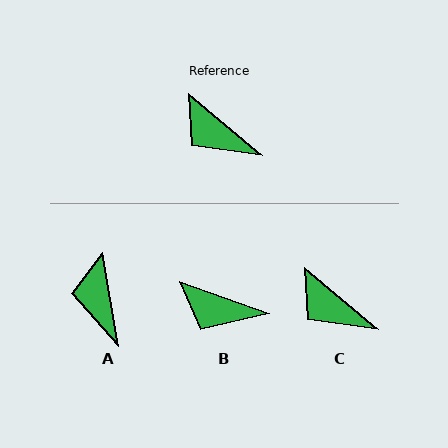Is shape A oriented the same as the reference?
No, it is off by about 40 degrees.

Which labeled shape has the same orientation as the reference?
C.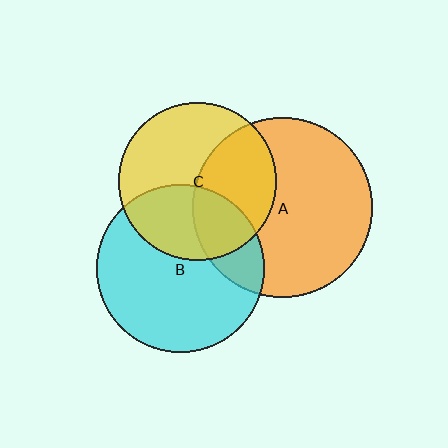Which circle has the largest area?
Circle A (orange).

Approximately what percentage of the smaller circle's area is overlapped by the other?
Approximately 20%.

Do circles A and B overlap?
Yes.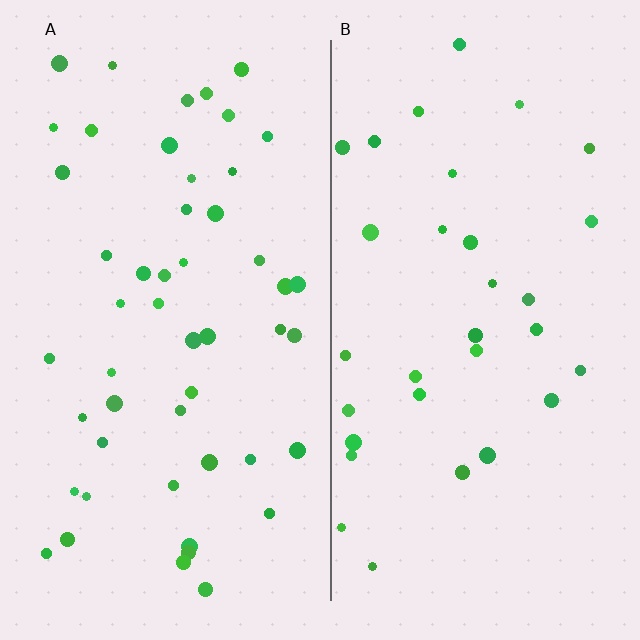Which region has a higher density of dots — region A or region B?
A (the left).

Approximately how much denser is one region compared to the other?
Approximately 1.6× — region A over region B.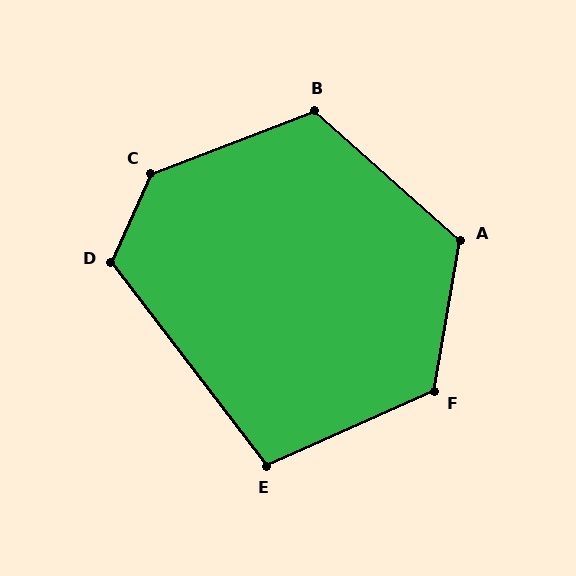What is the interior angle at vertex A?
Approximately 122 degrees (obtuse).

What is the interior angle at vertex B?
Approximately 118 degrees (obtuse).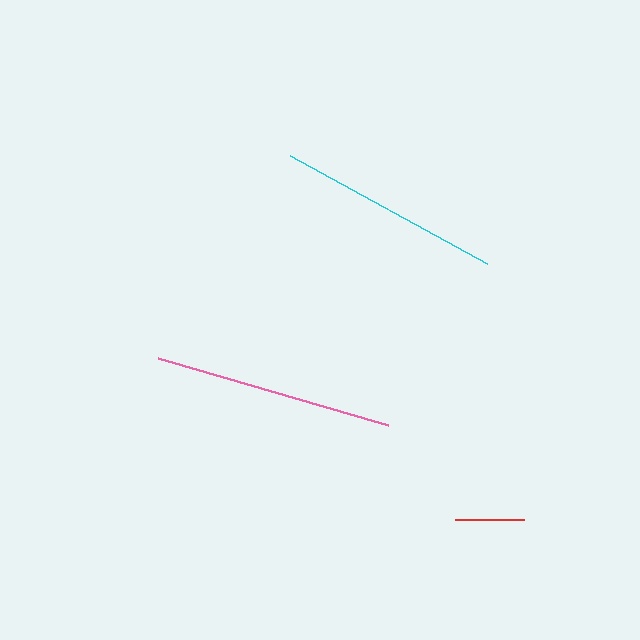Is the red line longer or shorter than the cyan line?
The cyan line is longer than the red line.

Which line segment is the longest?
The pink line is the longest at approximately 240 pixels.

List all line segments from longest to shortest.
From longest to shortest: pink, cyan, red.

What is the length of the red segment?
The red segment is approximately 69 pixels long.